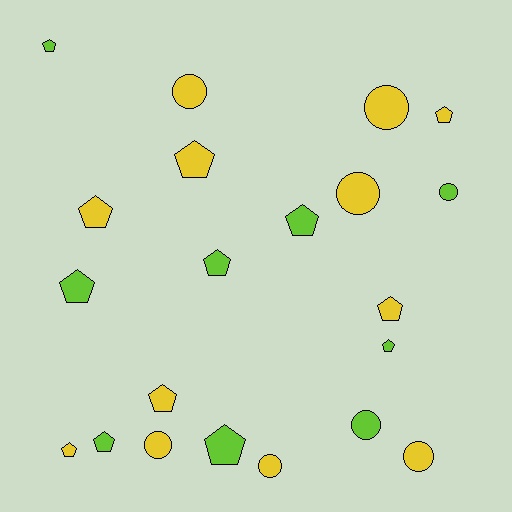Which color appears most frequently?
Yellow, with 12 objects.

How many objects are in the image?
There are 21 objects.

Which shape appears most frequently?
Pentagon, with 13 objects.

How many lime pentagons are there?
There are 7 lime pentagons.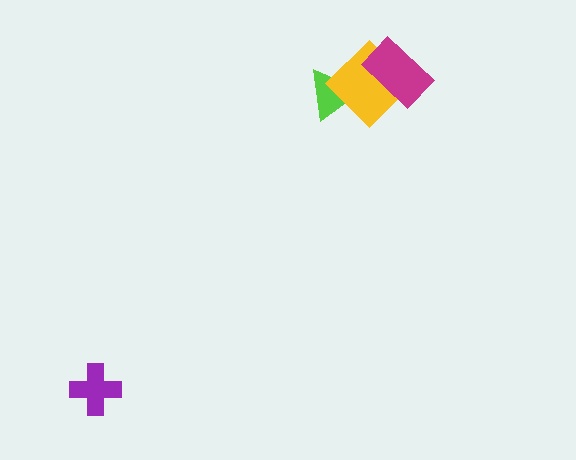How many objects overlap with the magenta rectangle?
1 object overlaps with the magenta rectangle.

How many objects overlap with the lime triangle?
1 object overlaps with the lime triangle.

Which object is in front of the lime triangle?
The yellow diamond is in front of the lime triangle.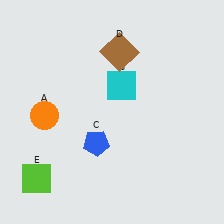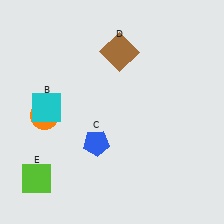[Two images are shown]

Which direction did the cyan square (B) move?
The cyan square (B) moved left.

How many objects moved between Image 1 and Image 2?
1 object moved between the two images.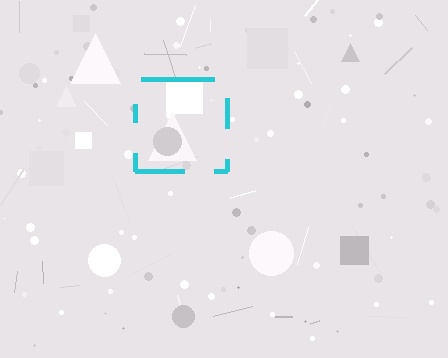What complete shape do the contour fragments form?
The contour fragments form a square.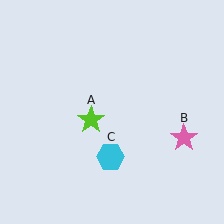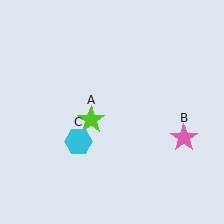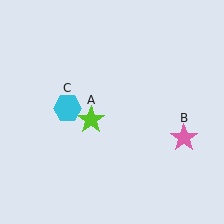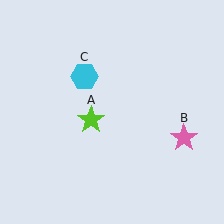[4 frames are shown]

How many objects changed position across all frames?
1 object changed position: cyan hexagon (object C).